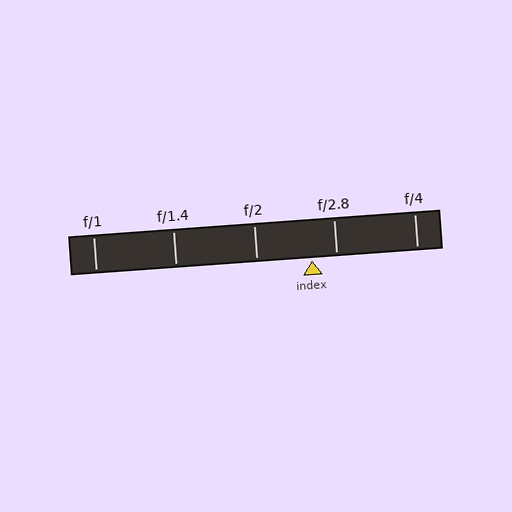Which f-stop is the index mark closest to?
The index mark is closest to f/2.8.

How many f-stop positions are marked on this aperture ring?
There are 5 f-stop positions marked.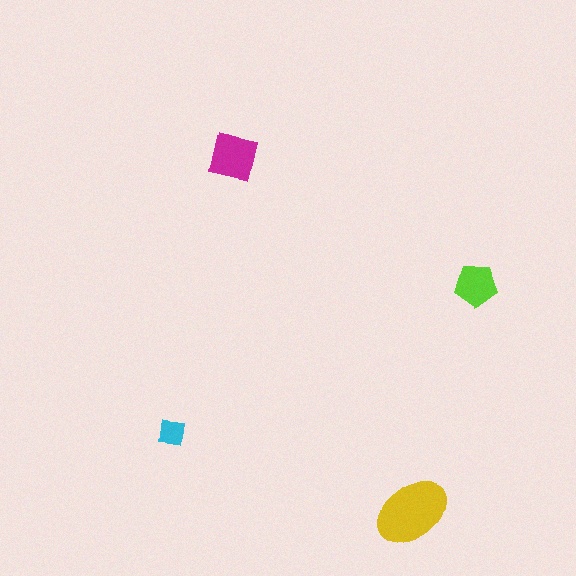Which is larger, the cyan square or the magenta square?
The magenta square.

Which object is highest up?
The magenta square is topmost.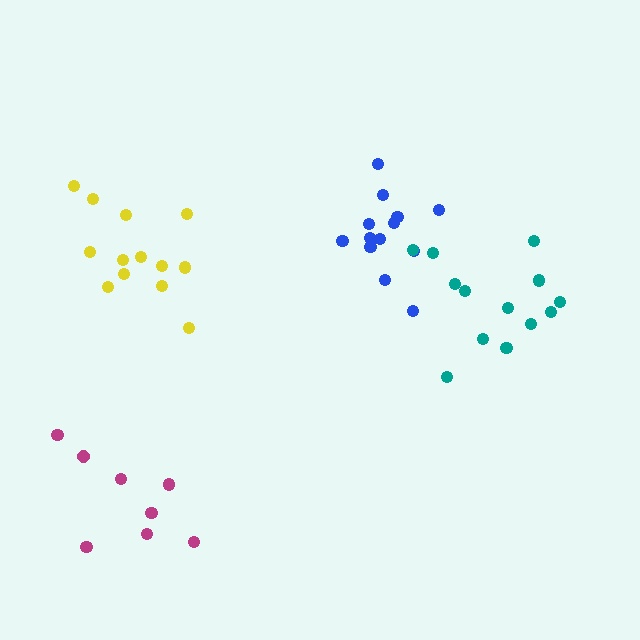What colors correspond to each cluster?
The clusters are colored: magenta, blue, teal, yellow.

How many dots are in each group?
Group 1: 8 dots, Group 2: 14 dots, Group 3: 13 dots, Group 4: 13 dots (48 total).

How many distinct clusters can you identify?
There are 4 distinct clusters.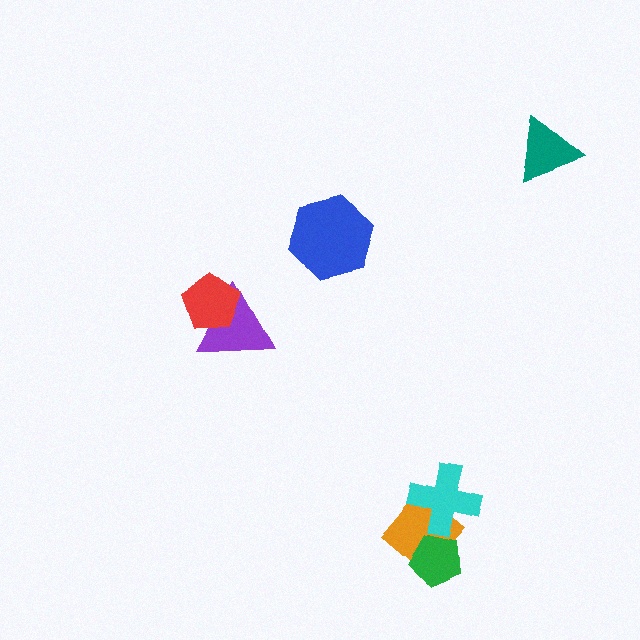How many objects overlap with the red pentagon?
1 object overlaps with the red pentagon.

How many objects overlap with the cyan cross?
1 object overlaps with the cyan cross.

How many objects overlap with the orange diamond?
2 objects overlap with the orange diamond.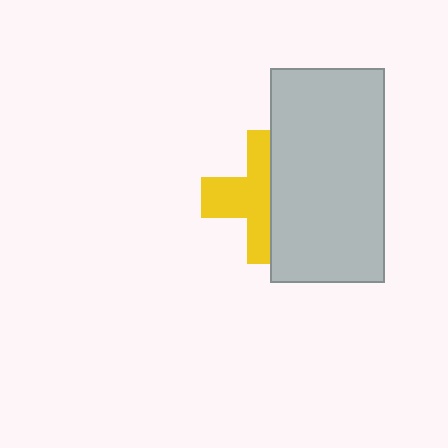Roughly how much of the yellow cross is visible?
About half of it is visible (roughly 52%).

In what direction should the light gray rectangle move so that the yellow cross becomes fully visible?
The light gray rectangle should move right. That is the shortest direction to clear the overlap and leave the yellow cross fully visible.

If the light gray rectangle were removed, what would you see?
You would see the complete yellow cross.